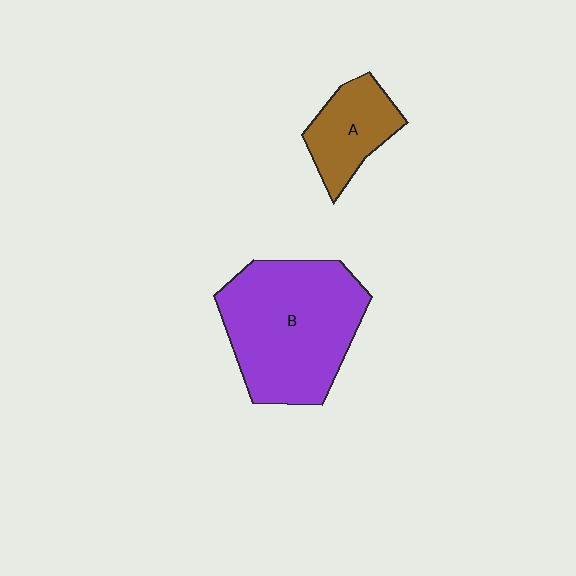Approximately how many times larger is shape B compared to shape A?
Approximately 2.4 times.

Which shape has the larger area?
Shape B (purple).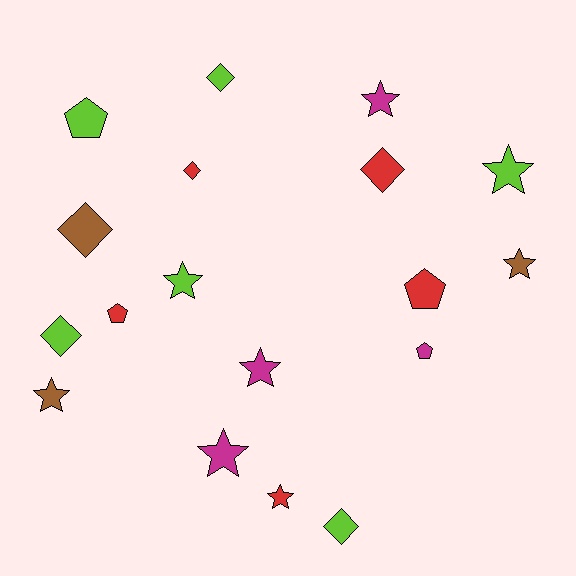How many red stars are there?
There is 1 red star.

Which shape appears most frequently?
Star, with 8 objects.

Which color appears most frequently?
Lime, with 6 objects.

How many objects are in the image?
There are 18 objects.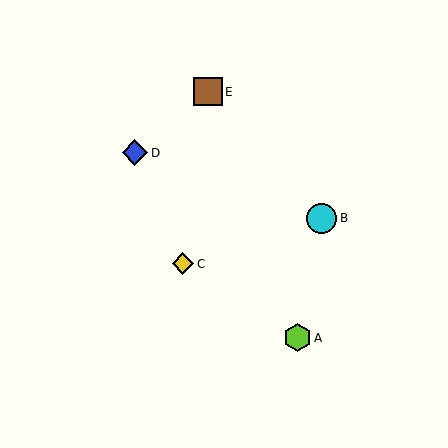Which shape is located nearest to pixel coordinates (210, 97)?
The brown square (labeled E) at (208, 92) is nearest to that location.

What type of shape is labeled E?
Shape E is a brown square.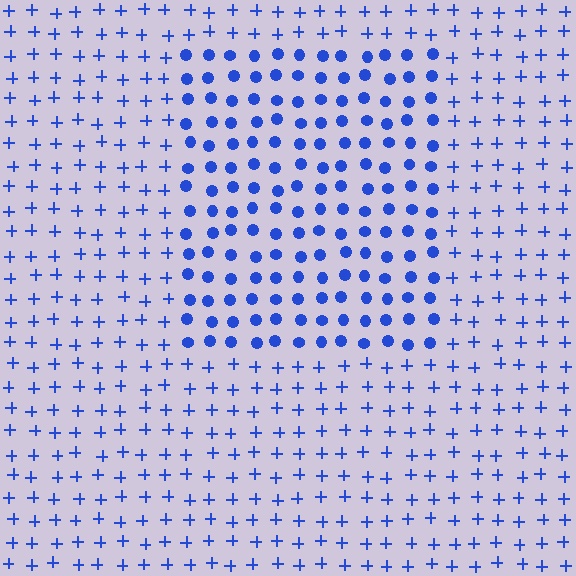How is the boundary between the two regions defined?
The boundary is defined by a change in element shape: circles inside vs. plus signs outside. All elements share the same color and spacing.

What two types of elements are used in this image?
The image uses circles inside the rectangle region and plus signs outside it.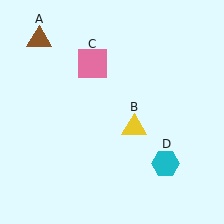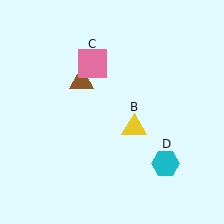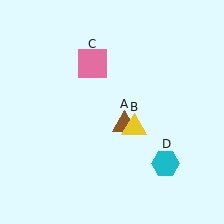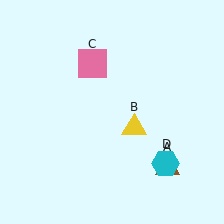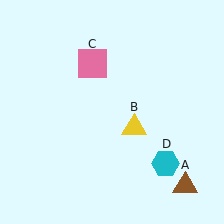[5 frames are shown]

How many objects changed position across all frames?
1 object changed position: brown triangle (object A).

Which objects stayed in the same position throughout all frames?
Yellow triangle (object B) and pink square (object C) and cyan hexagon (object D) remained stationary.